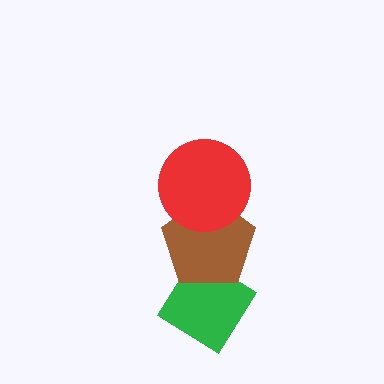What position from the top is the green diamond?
The green diamond is 3rd from the top.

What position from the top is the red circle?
The red circle is 1st from the top.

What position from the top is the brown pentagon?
The brown pentagon is 2nd from the top.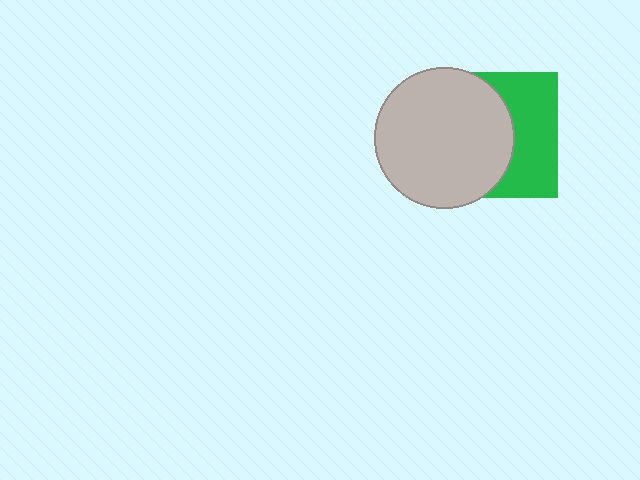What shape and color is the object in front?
The object in front is a light gray circle.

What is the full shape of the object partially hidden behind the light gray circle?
The partially hidden object is a green square.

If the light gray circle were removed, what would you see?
You would see the complete green square.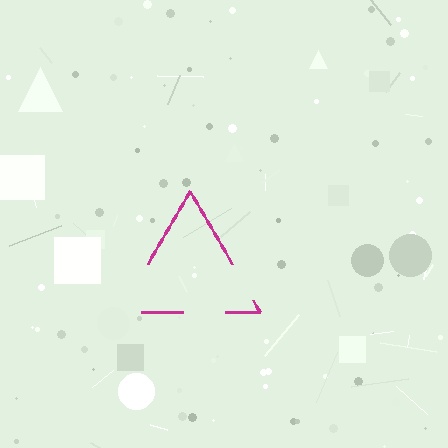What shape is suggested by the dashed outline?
The dashed outline suggests a triangle.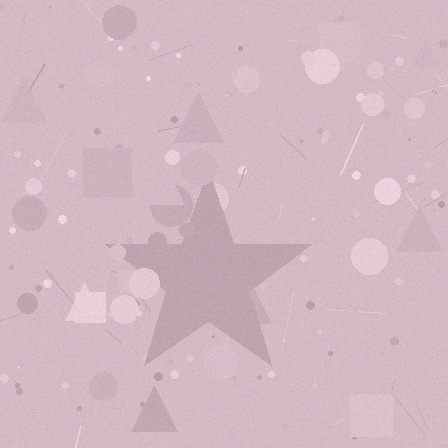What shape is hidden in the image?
A star is hidden in the image.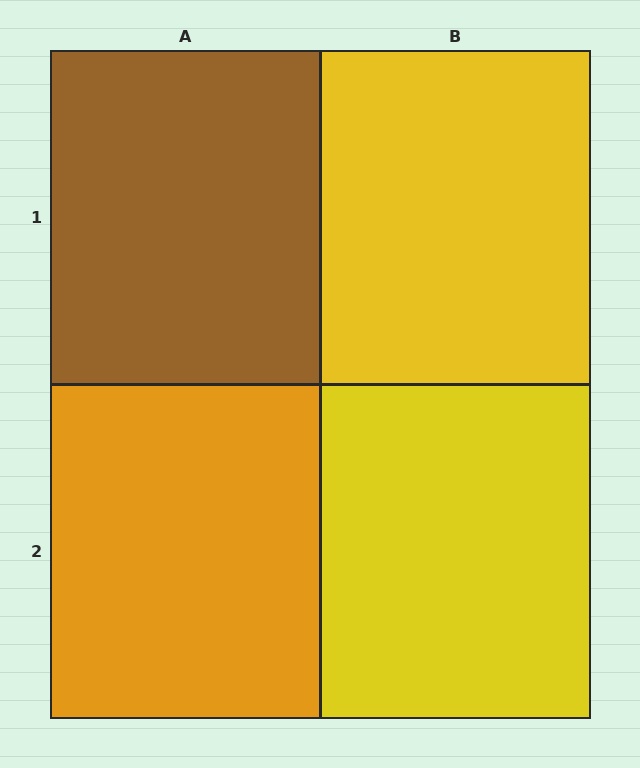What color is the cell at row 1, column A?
Brown.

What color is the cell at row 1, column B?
Yellow.